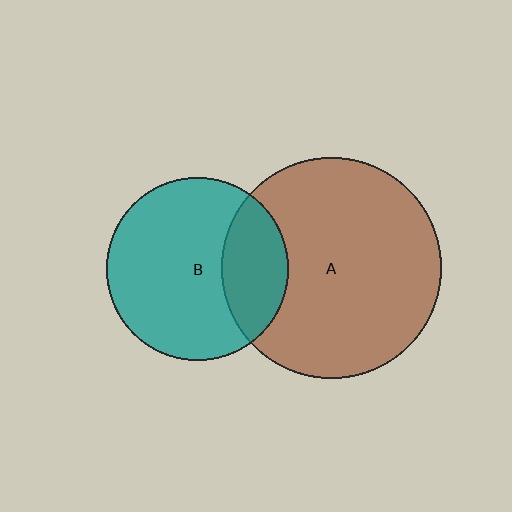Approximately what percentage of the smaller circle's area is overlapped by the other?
Approximately 25%.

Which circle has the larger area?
Circle A (brown).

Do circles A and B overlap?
Yes.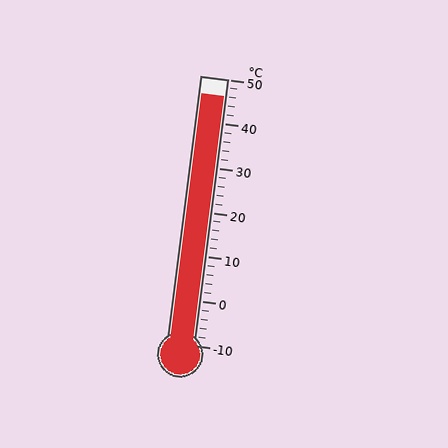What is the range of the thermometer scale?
The thermometer scale ranges from -10°C to 50°C.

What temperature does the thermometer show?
The thermometer shows approximately 46°C.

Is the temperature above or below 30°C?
The temperature is above 30°C.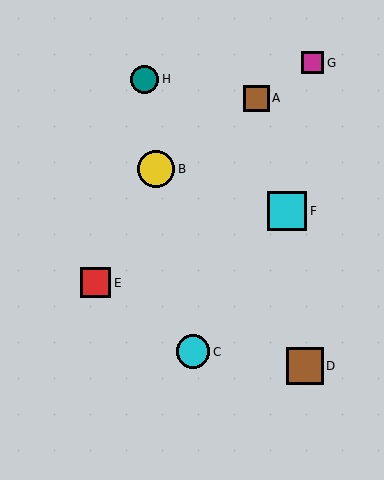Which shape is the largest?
The cyan square (labeled F) is the largest.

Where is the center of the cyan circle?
The center of the cyan circle is at (193, 352).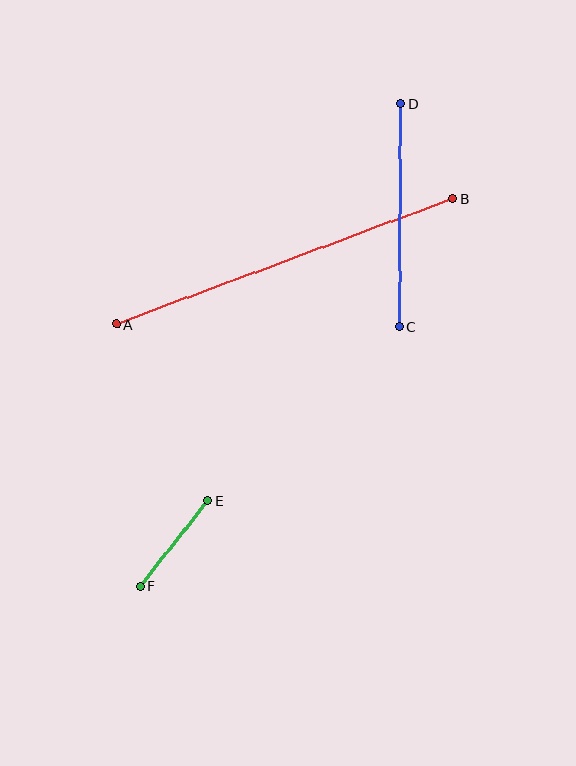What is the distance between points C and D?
The distance is approximately 223 pixels.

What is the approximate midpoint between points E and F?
The midpoint is at approximately (174, 543) pixels.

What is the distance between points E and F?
The distance is approximately 109 pixels.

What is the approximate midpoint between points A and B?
The midpoint is at approximately (284, 262) pixels.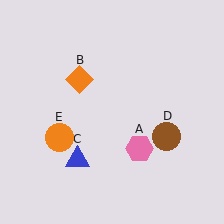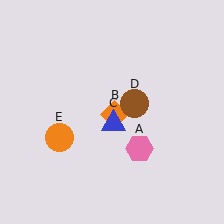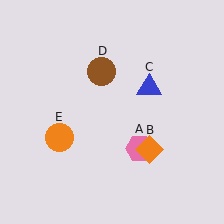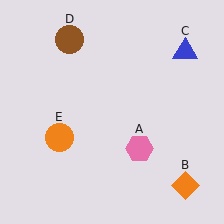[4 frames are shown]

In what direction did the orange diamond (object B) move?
The orange diamond (object B) moved down and to the right.